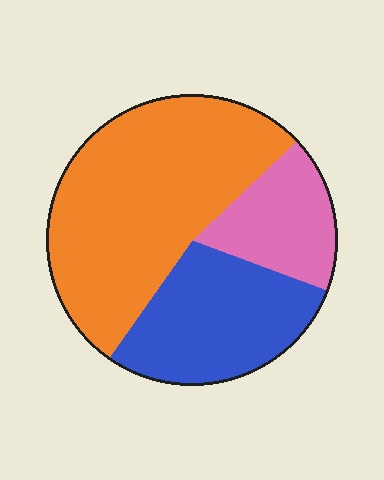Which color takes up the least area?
Pink, at roughly 20%.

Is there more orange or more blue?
Orange.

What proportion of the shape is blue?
Blue covers about 30% of the shape.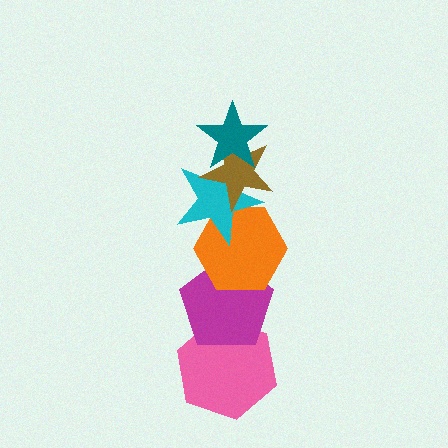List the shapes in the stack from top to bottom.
From top to bottom: the teal star, the brown star, the cyan star, the orange hexagon, the magenta pentagon, the pink hexagon.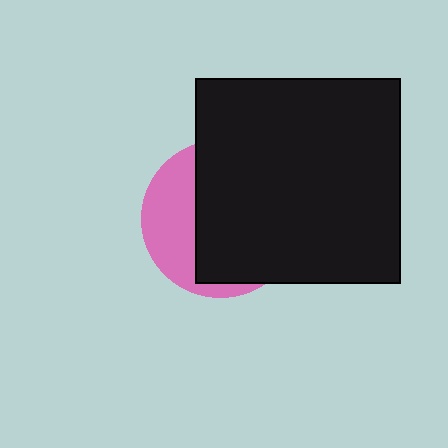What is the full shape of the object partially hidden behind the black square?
The partially hidden object is a pink circle.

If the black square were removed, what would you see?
You would see the complete pink circle.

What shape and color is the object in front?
The object in front is a black square.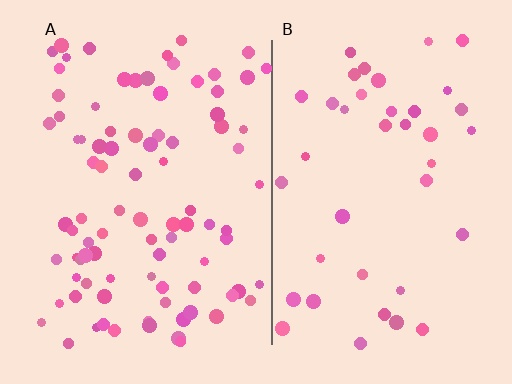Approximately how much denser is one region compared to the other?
Approximately 2.2× — region A over region B.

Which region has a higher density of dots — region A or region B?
A (the left).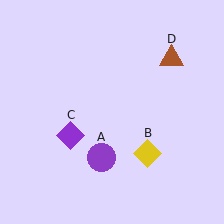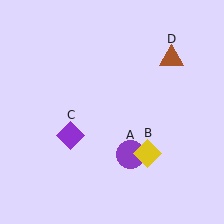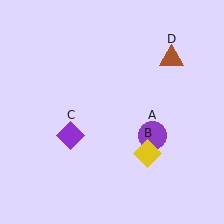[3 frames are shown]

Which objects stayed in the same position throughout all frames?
Yellow diamond (object B) and purple diamond (object C) and brown triangle (object D) remained stationary.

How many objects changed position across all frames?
1 object changed position: purple circle (object A).